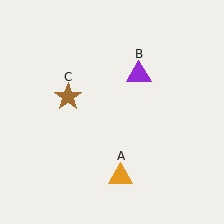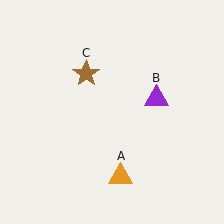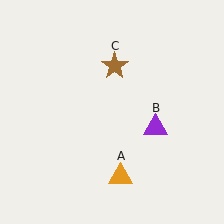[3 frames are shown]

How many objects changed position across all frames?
2 objects changed position: purple triangle (object B), brown star (object C).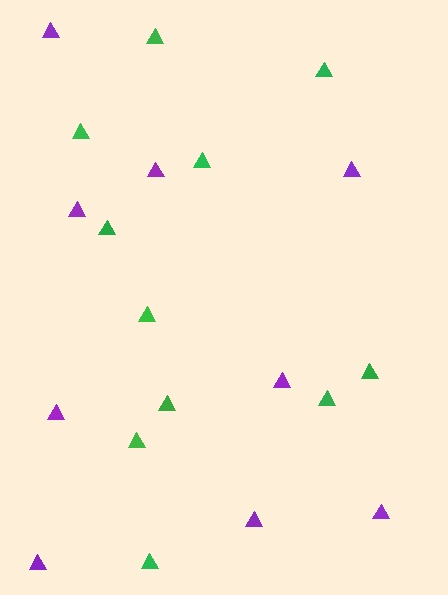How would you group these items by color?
There are 2 groups: one group of purple triangles (9) and one group of green triangles (11).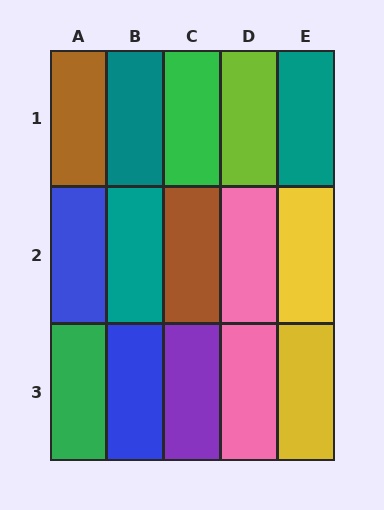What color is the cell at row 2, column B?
Teal.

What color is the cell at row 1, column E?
Teal.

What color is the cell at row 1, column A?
Brown.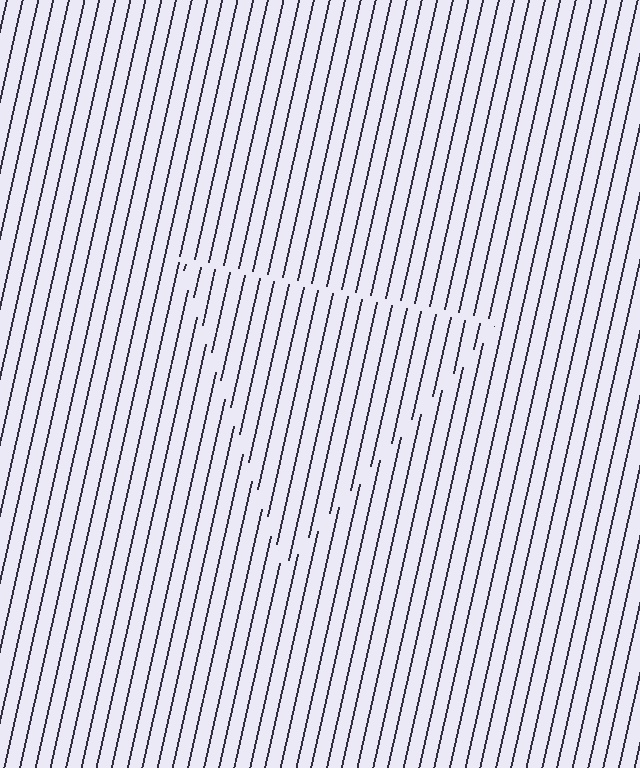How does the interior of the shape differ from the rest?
The interior of the shape contains the same grating, shifted by half a period — the contour is defined by the phase discontinuity where line-ends from the inner and outer gratings abut.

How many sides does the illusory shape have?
3 sides — the line-ends trace a triangle.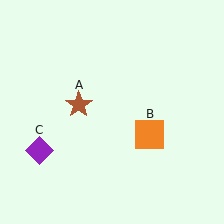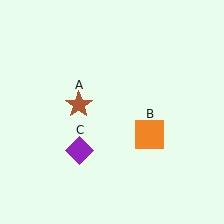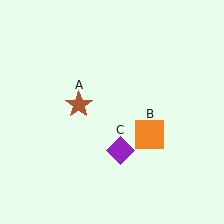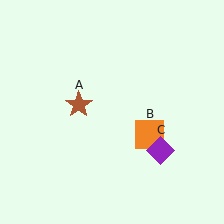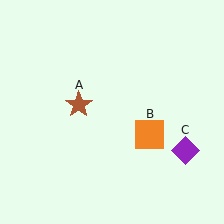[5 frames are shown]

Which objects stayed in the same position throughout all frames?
Brown star (object A) and orange square (object B) remained stationary.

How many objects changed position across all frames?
1 object changed position: purple diamond (object C).